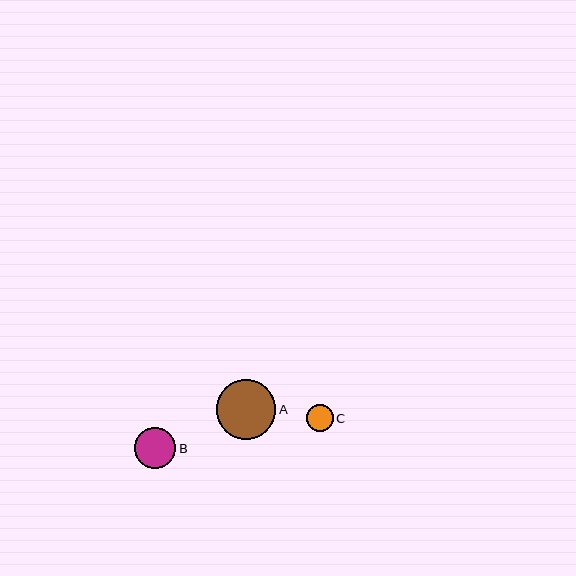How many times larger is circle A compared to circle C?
Circle A is approximately 2.2 times the size of circle C.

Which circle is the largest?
Circle A is the largest with a size of approximately 60 pixels.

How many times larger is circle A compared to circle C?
Circle A is approximately 2.2 times the size of circle C.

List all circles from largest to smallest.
From largest to smallest: A, B, C.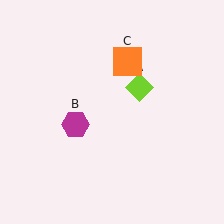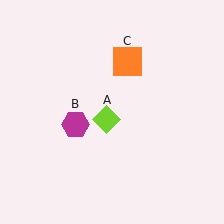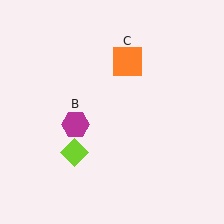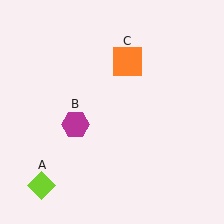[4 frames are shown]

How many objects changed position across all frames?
1 object changed position: lime diamond (object A).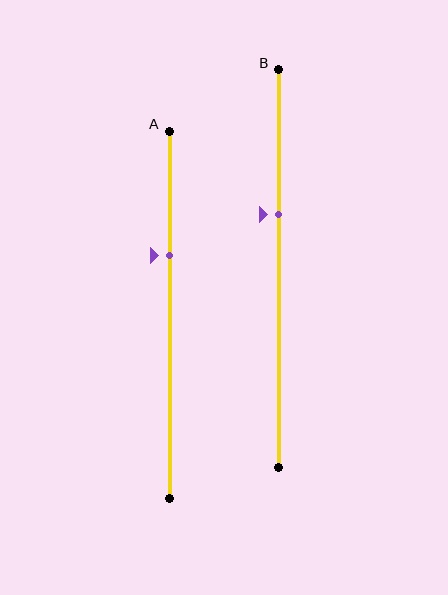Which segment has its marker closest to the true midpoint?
Segment B has its marker closest to the true midpoint.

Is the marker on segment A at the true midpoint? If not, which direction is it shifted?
No, the marker on segment A is shifted upward by about 16% of the segment length.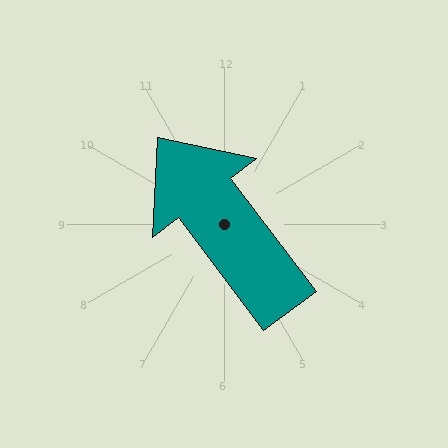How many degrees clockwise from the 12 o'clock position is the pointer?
Approximately 323 degrees.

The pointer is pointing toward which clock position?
Roughly 11 o'clock.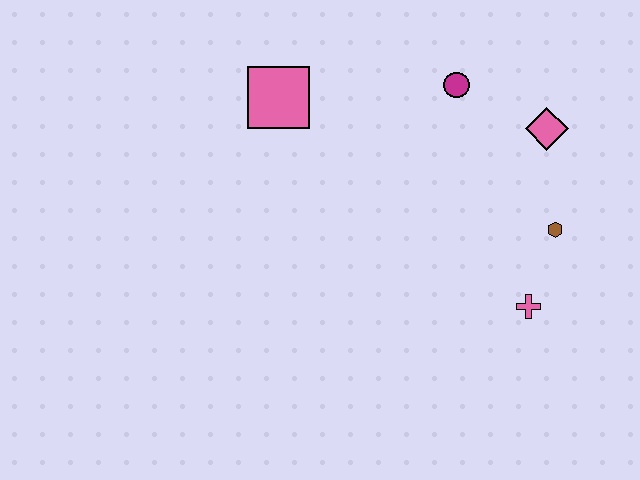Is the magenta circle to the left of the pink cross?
Yes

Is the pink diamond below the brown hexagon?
No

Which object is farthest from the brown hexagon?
The pink square is farthest from the brown hexagon.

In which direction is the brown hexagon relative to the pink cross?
The brown hexagon is above the pink cross.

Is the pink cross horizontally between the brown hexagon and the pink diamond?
No